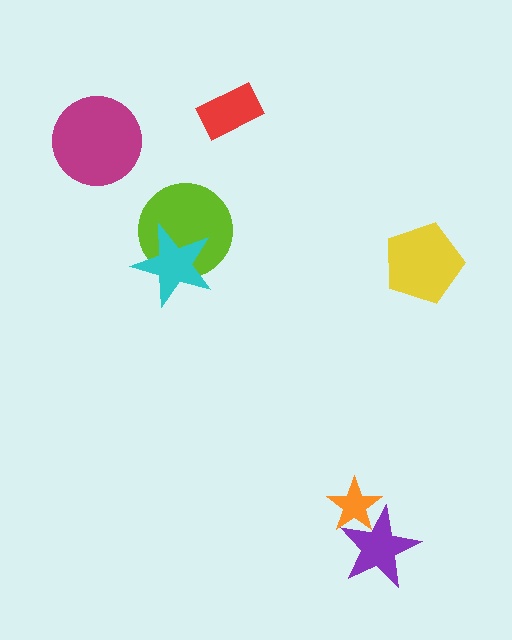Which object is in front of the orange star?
The purple star is in front of the orange star.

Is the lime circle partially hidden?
Yes, it is partially covered by another shape.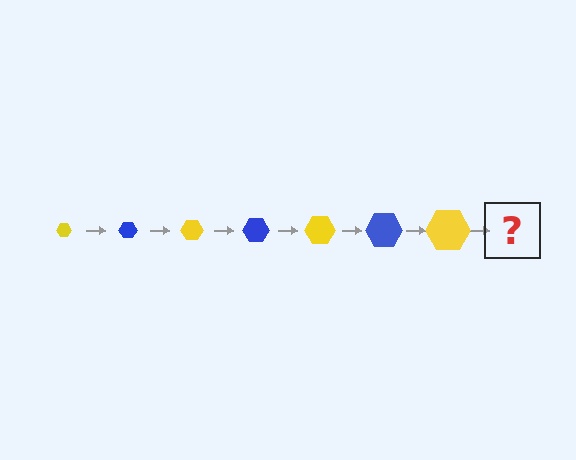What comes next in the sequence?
The next element should be a blue hexagon, larger than the previous one.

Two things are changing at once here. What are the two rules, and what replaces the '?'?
The two rules are that the hexagon grows larger each step and the color cycles through yellow and blue. The '?' should be a blue hexagon, larger than the previous one.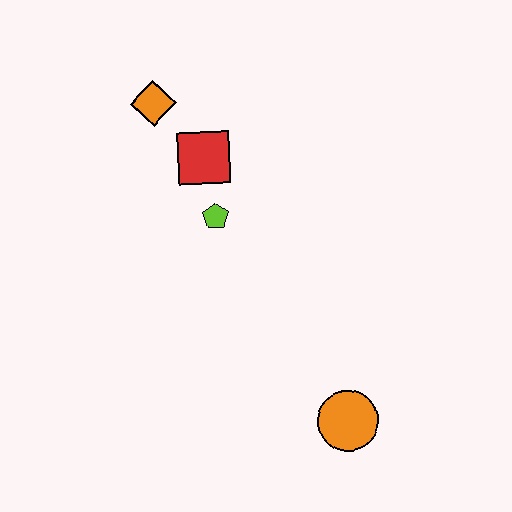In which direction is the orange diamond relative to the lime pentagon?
The orange diamond is above the lime pentagon.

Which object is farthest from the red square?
The orange circle is farthest from the red square.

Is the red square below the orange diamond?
Yes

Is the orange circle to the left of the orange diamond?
No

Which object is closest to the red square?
The lime pentagon is closest to the red square.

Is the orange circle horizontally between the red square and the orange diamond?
No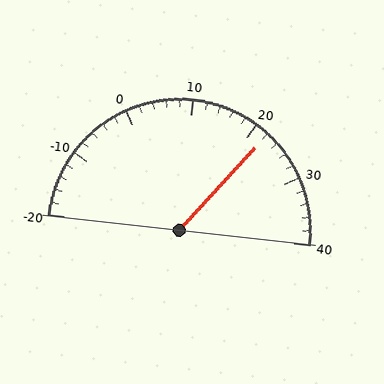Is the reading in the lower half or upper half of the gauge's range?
The reading is in the upper half of the range (-20 to 40).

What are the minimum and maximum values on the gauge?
The gauge ranges from -20 to 40.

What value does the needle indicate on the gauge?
The needle indicates approximately 22.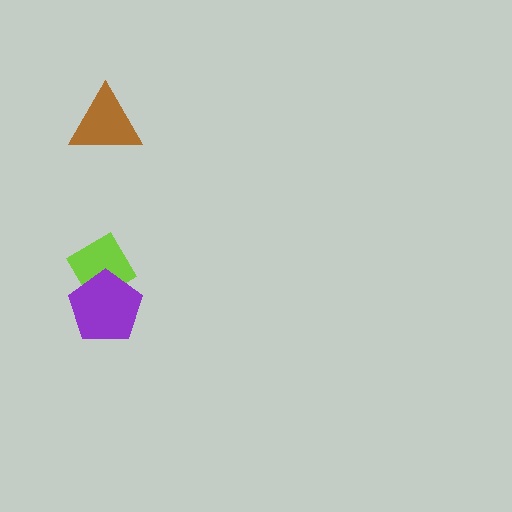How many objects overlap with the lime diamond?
1 object overlaps with the lime diamond.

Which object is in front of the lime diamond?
The purple pentagon is in front of the lime diamond.